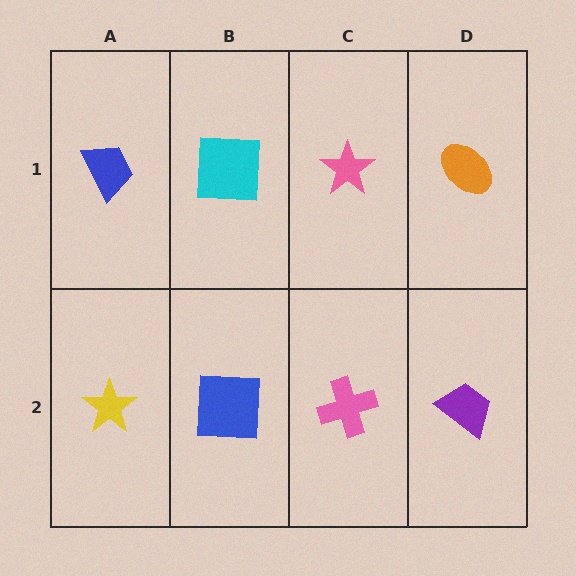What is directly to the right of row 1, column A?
A cyan square.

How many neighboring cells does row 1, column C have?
3.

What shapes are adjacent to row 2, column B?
A cyan square (row 1, column B), a yellow star (row 2, column A), a pink cross (row 2, column C).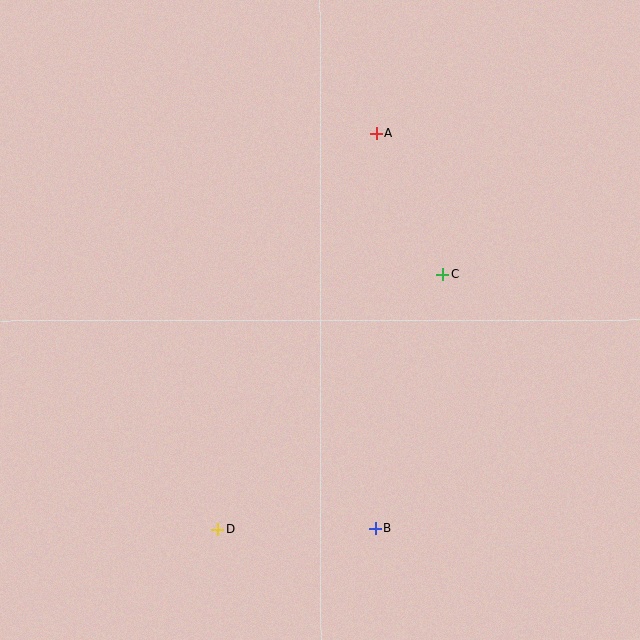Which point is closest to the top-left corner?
Point A is closest to the top-left corner.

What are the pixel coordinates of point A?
Point A is at (376, 133).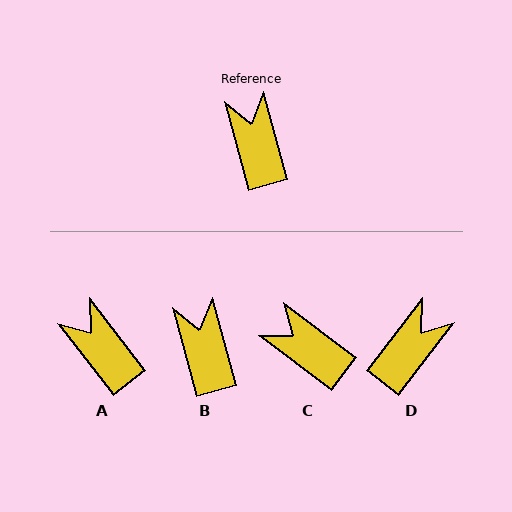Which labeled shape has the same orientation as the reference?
B.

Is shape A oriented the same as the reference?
No, it is off by about 23 degrees.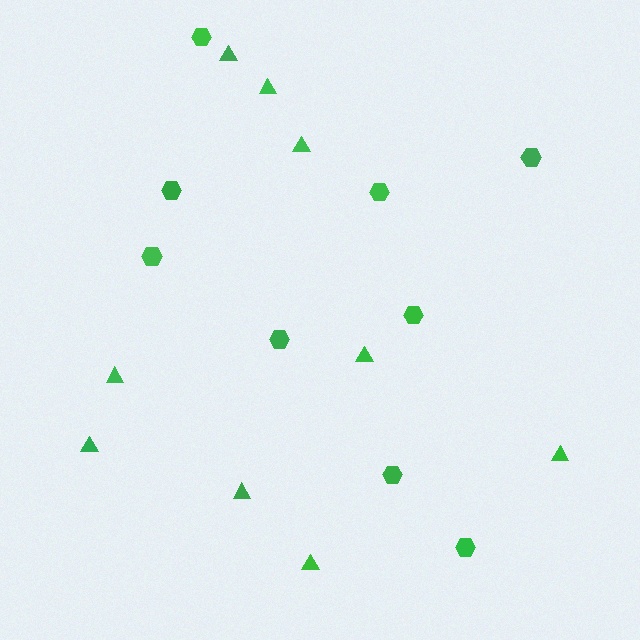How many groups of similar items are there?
There are 2 groups: one group of triangles (9) and one group of hexagons (9).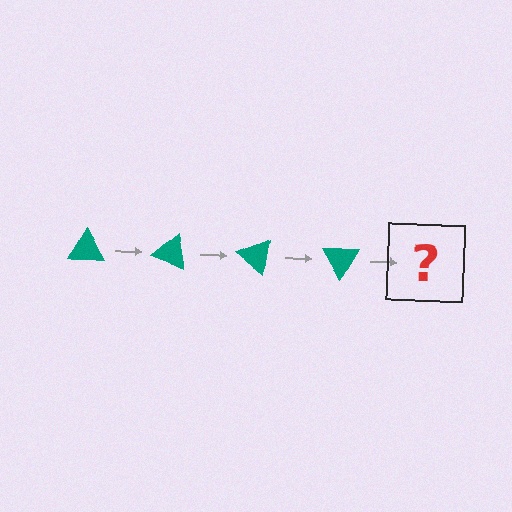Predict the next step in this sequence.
The next step is a teal triangle rotated 80 degrees.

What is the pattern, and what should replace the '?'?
The pattern is that the triangle rotates 20 degrees each step. The '?' should be a teal triangle rotated 80 degrees.